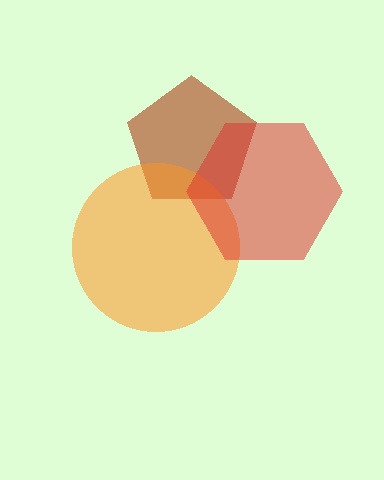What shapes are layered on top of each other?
The layered shapes are: a brown pentagon, an orange circle, a red hexagon.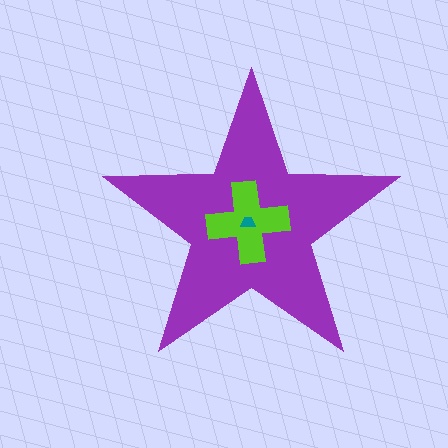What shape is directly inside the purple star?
The lime cross.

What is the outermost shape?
The purple star.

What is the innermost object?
The teal trapezoid.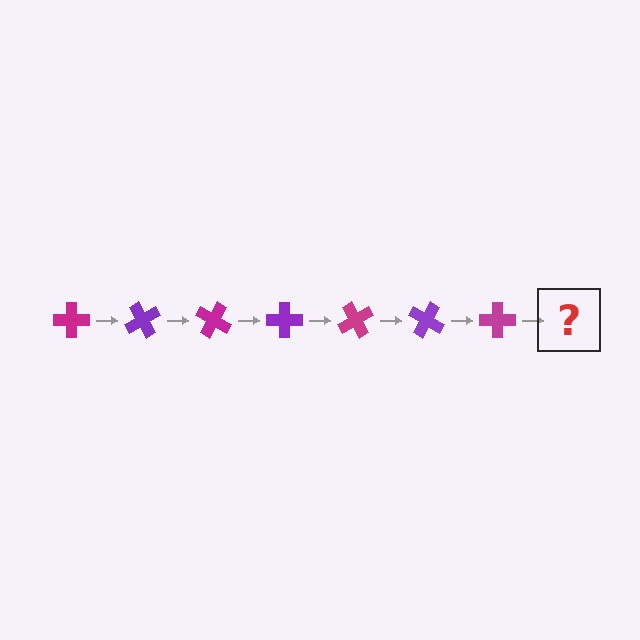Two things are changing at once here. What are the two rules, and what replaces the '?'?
The two rules are that it rotates 60 degrees each step and the color cycles through magenta and purple. The '?' should be a purple cross, rotated 420 degrees from the start.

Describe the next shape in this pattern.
It should be a purple cross, rotated 420 degrees from the start.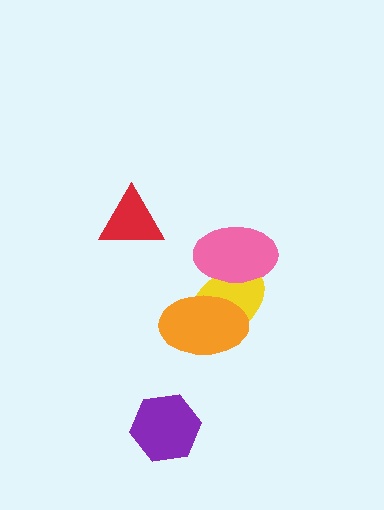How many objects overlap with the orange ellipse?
2 objects overlap with the orange ellipse.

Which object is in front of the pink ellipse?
The orange ellipse is in front of the pink ellipse.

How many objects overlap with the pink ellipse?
2 objects overlap with the pink ellipse.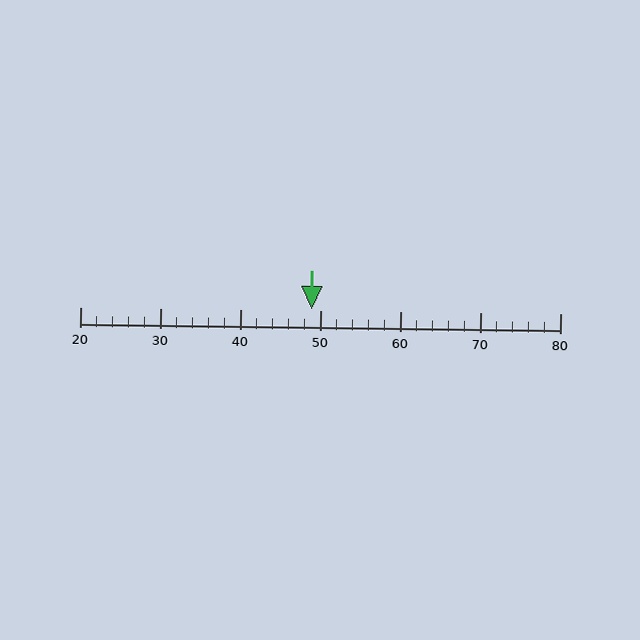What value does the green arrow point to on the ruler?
The green arrow points to approximately 49.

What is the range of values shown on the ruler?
The ruler shows values from 20 to 80.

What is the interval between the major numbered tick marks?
The major tick marks are spaced 10 units apart.